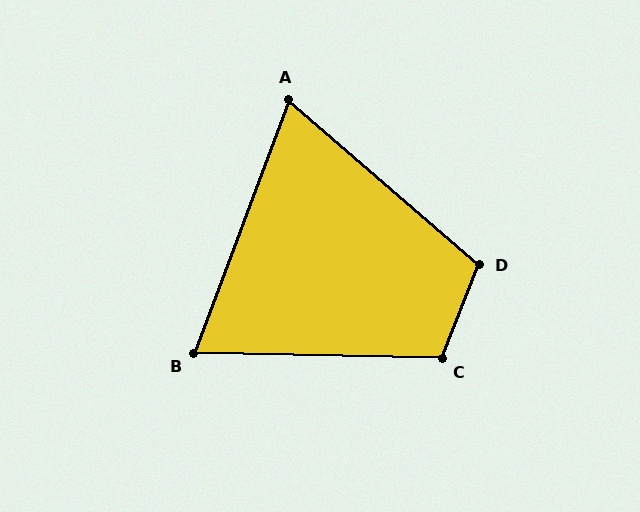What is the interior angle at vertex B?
Approximately 71 degrees (acute).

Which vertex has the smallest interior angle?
A, at approximately 70 degrees.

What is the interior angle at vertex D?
Approximately 109 degrees (obtuse).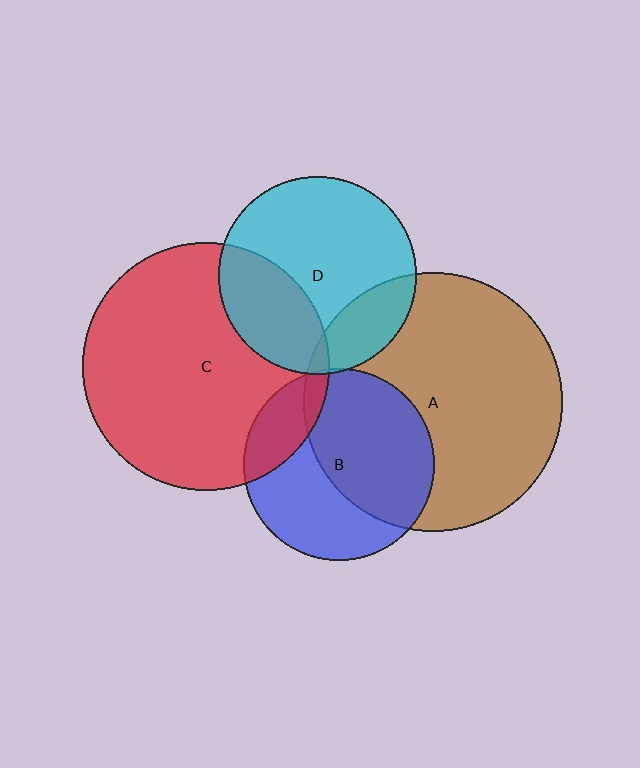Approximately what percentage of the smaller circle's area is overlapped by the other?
Approximately 5%.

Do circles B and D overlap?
Yes.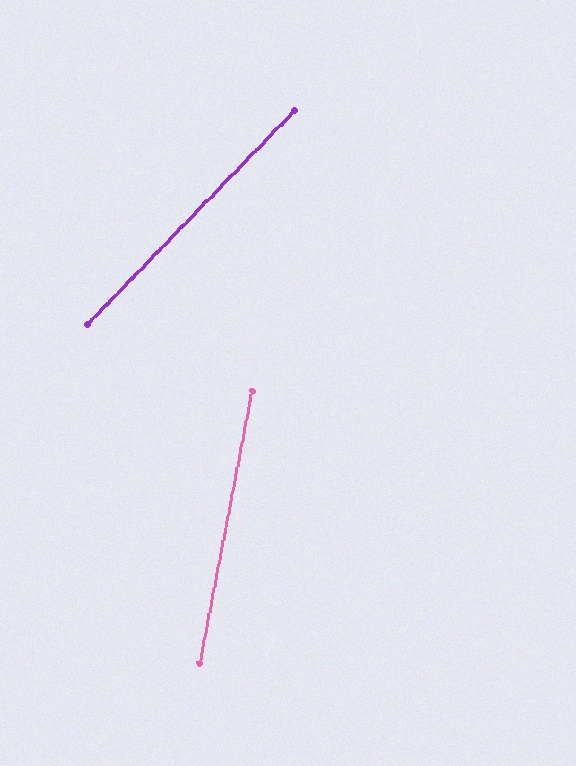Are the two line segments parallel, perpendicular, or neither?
Neither parallel nor perpendicular — they differ by about 33°.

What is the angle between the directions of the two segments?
Approximately 33 degrees.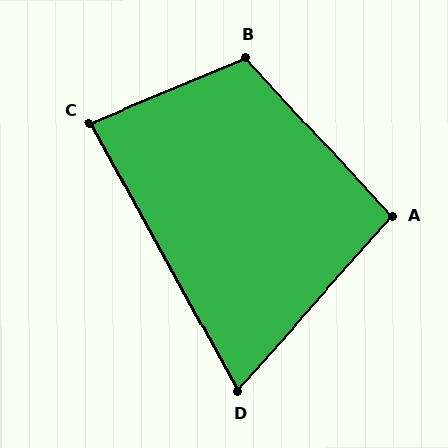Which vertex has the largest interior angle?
B, at approximately 110 degrees.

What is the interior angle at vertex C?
Approximately 84 degrees (acute).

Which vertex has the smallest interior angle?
D, at approximately 70 degrees.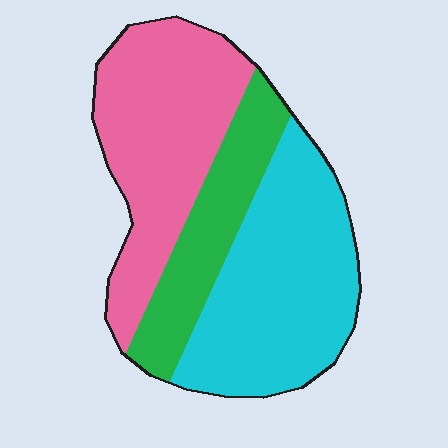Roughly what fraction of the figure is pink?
Pink covers around 40% of the figure.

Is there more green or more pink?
Pink.